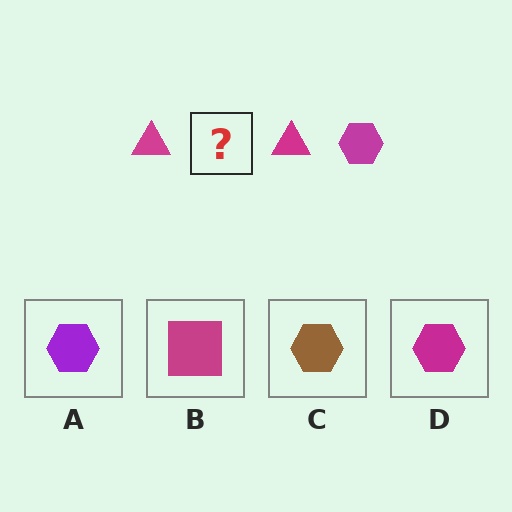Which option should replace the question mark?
Option D.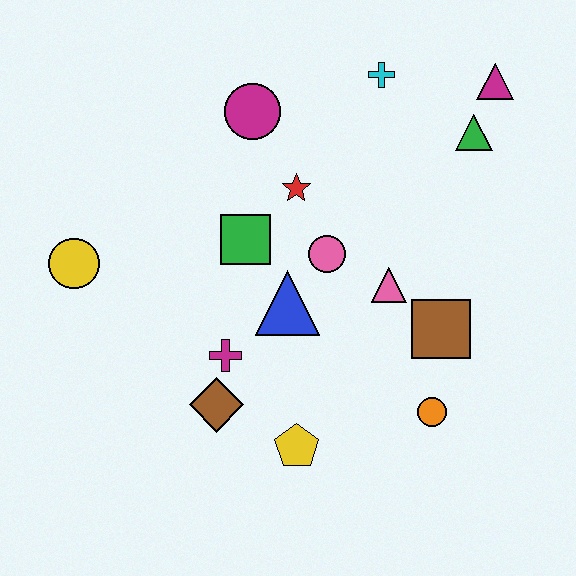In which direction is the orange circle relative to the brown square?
The orange circle is below the brown square.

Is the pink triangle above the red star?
No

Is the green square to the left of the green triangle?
Yes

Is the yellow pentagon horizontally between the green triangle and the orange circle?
No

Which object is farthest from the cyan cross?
The yellow pentagon is farthest from the cyan cross.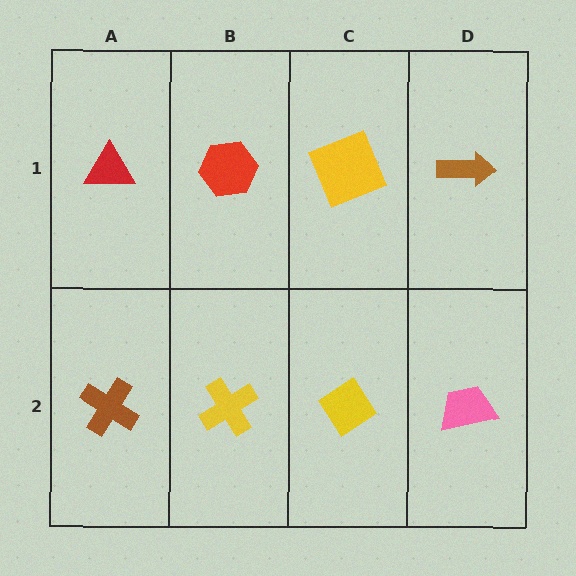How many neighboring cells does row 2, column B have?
3.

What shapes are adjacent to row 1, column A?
A brown cross (row 2, column A), a red hexagon (row 1, column B).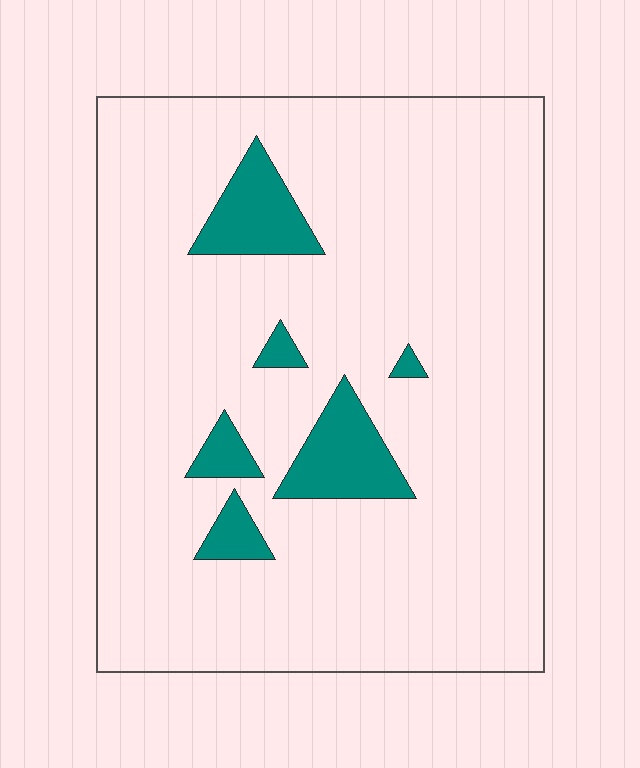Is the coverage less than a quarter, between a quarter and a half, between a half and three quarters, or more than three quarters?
Less than a quarter.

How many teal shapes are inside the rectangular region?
6.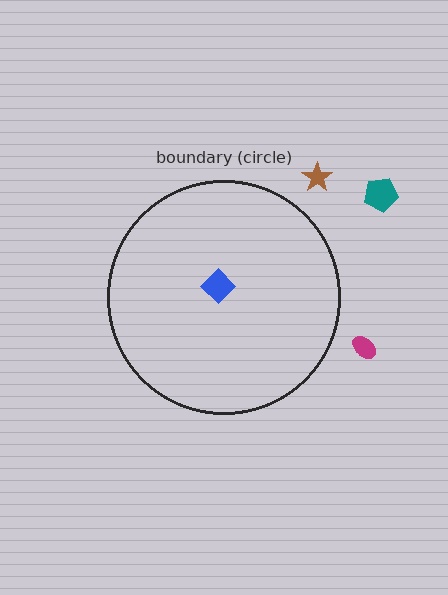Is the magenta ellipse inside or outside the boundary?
Outside.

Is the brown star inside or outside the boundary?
Outside.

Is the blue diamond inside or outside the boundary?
Inside.